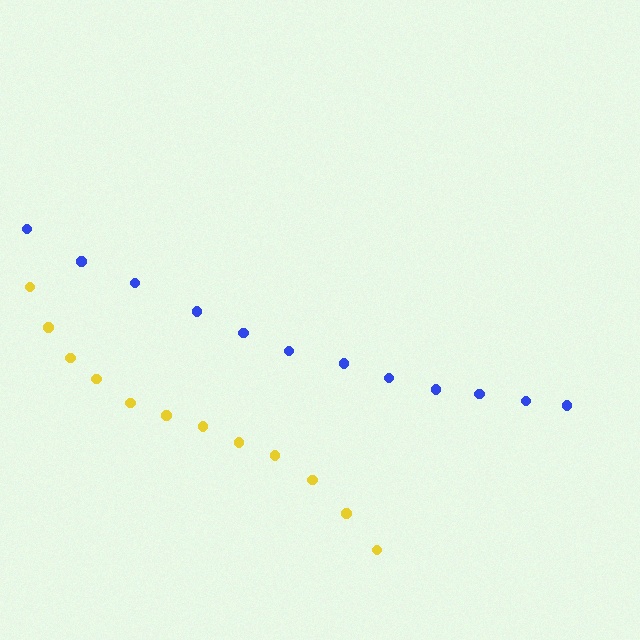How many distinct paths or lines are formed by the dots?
There are 2 distinct paths.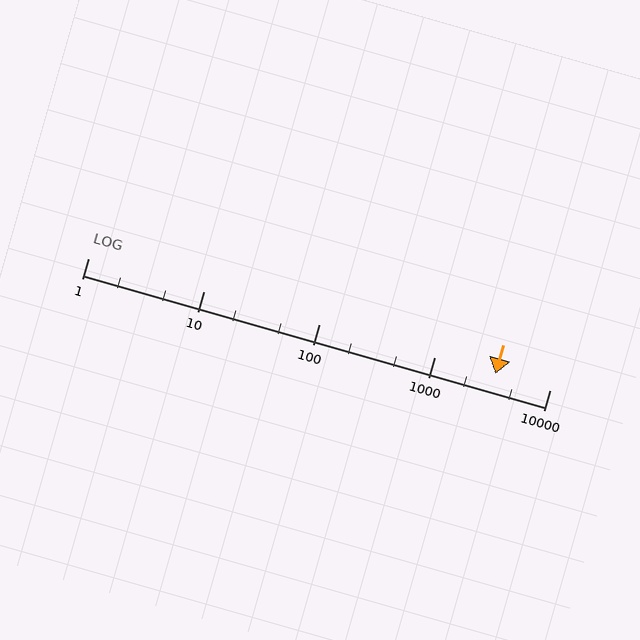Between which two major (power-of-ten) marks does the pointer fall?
The pointer is between 1000 and 10000.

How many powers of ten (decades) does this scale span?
The scale spans 4 decades, from 1 to 10000.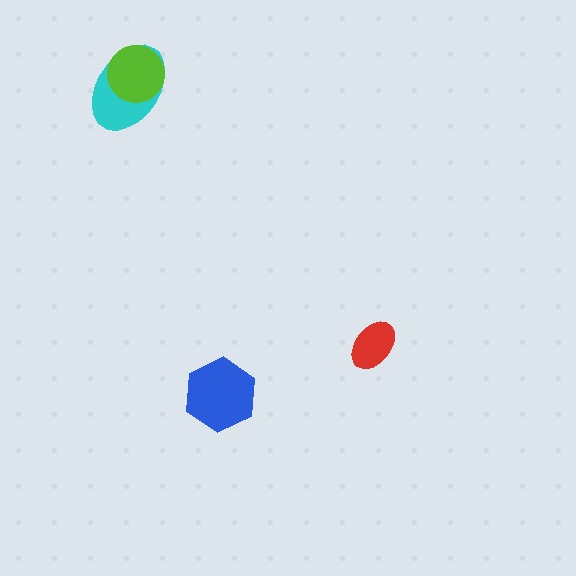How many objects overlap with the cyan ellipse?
1 object overlaps with the cyan ellipse.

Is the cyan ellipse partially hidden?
Yes, it is partially covered by another shape.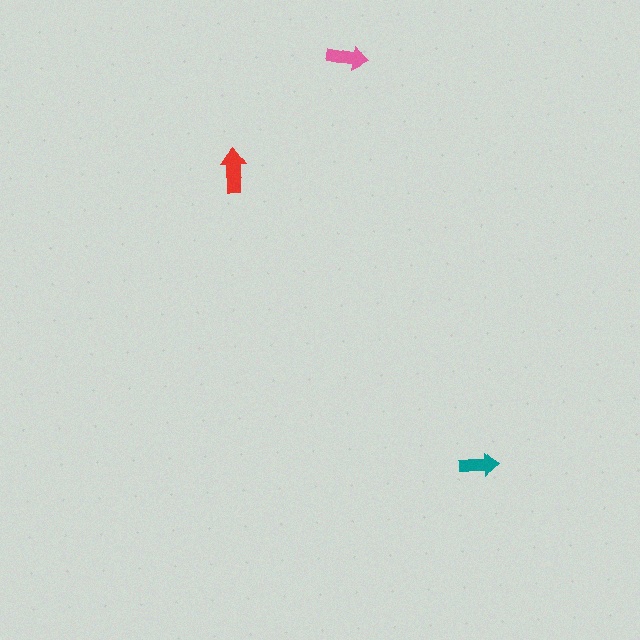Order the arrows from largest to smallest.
the red one, the pink one, the teal one.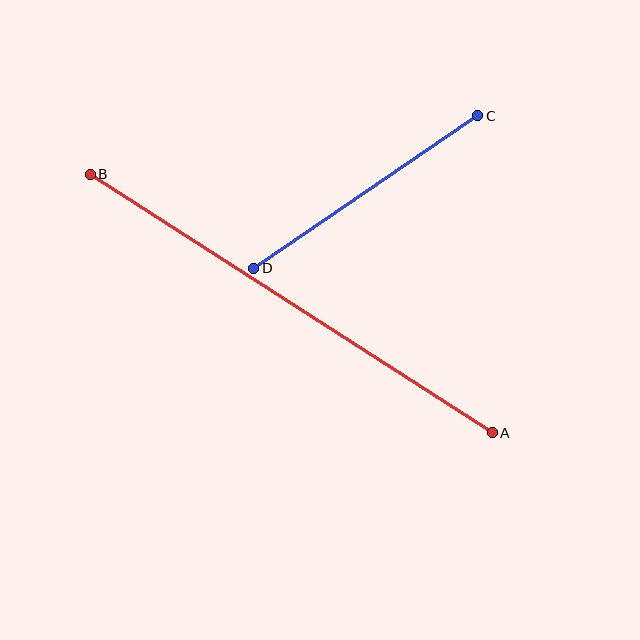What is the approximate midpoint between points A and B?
The midpoint is at approximately (291, 303) pixels.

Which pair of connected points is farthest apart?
Points A and B are farthest apart.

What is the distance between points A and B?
The distance is approximately 478 pixels.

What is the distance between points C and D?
The distance is approximately 271 pixels.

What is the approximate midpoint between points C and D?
The midpoint is at approximately (366, 192) pixels.